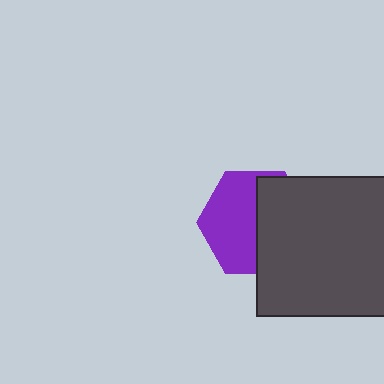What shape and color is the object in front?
The object in front is a dark gray rectangle.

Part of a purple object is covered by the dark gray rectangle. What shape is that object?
It is a hexagon.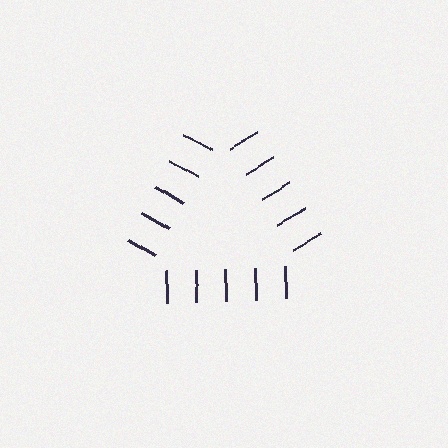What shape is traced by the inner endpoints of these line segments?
An illusory triangle — the line segments terminate on its edges but no continuous stroke is drawn.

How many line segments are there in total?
15 — 5 along each of the 3 edges.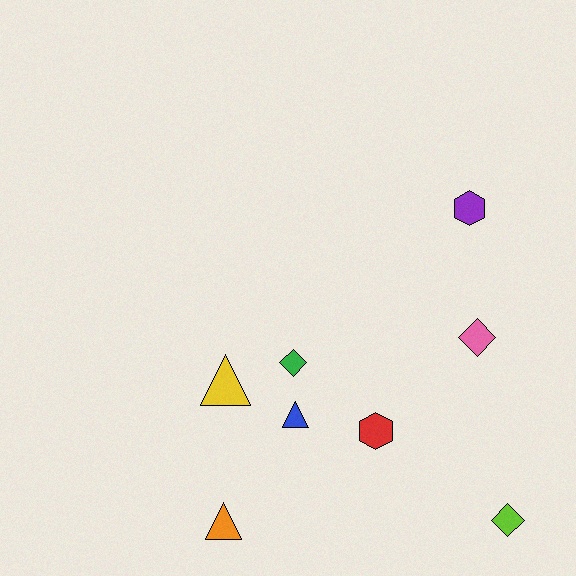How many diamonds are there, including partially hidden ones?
There are 3 diamonds.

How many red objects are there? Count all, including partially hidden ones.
There is 1 red object.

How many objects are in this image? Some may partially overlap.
There are 8 objects.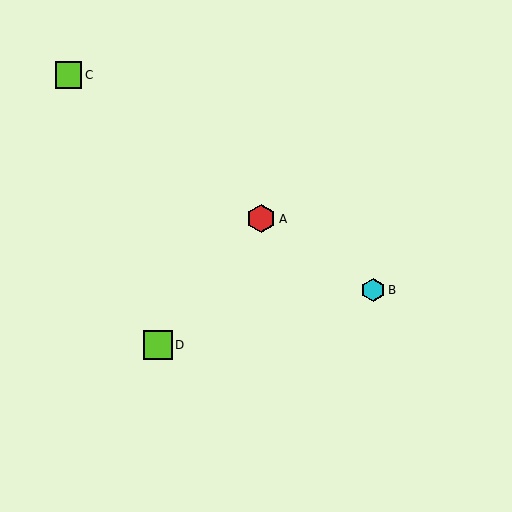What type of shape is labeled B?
Shape B is a cyan hexagon.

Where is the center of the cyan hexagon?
The center of the cyan hexagon is at (373, 290).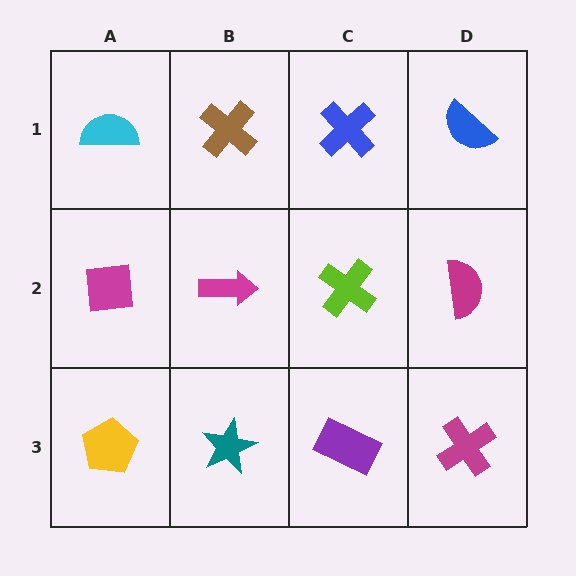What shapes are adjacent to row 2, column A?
A cyan semicircle (row 1, column A), a yellow pentagon (row 3, column A), a magenta arrow (row 2, column B).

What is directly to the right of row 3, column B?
A purple rectangle.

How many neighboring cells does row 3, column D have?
2.